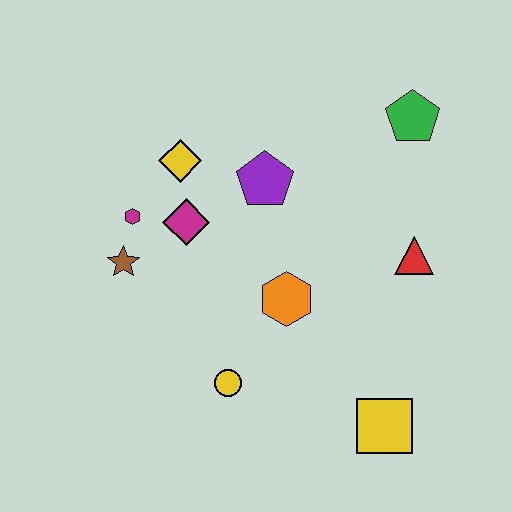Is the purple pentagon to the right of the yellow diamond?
Yes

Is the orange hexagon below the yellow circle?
No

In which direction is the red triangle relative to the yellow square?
The red triangle is above the yellow square.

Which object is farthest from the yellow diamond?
The yellow square is farthest from the yellow diamond.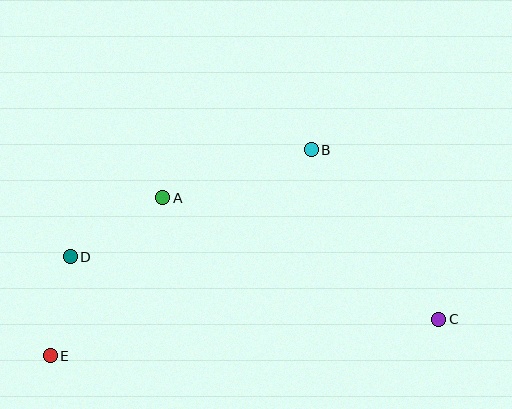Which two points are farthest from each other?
Points C and E are farthest from each other.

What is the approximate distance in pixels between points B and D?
The distance between B and D is approximately 264 pixels.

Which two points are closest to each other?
Points D and E are closest to each other.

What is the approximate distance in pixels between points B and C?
The distance between B and C is approximately 212 pixels.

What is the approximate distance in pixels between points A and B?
The distance between A and B is approximately 156 pixels.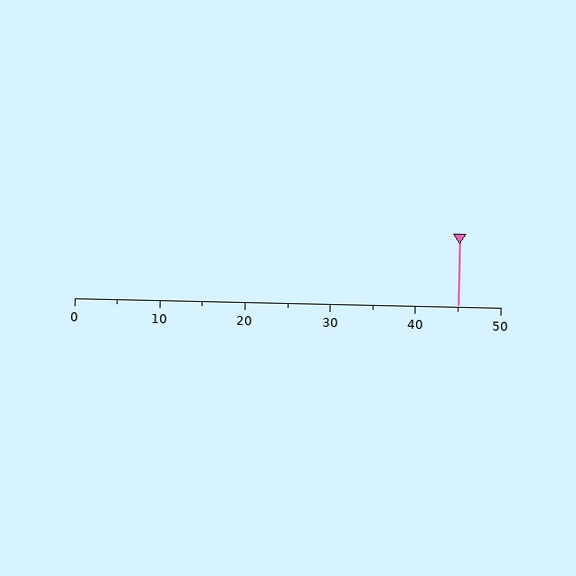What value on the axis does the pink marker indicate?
The marker indicates approximately 45.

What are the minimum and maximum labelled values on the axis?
The axis runs from 0 to 50.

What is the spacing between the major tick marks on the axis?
The major ticks are spaced 10 apart.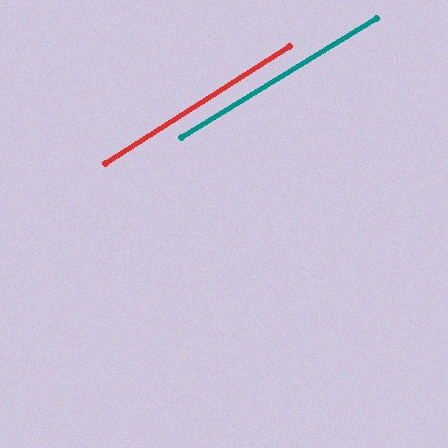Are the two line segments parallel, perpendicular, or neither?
Parallel — their directions differ by only 0.9°.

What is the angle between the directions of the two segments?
Approximately 1 degree.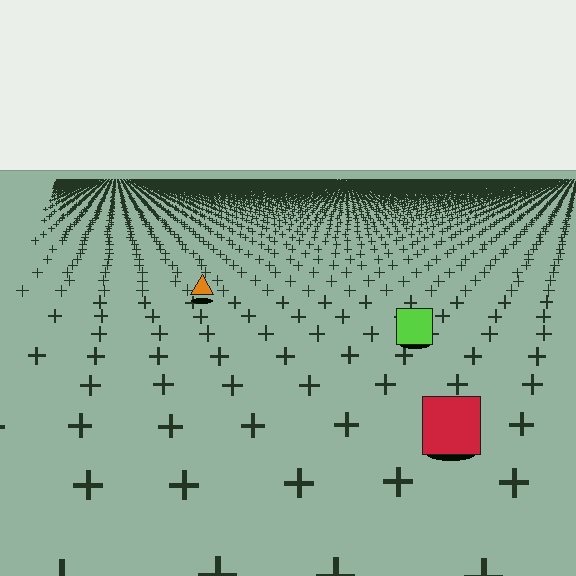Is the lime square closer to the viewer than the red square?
No. The red square is closer — you can tell from the texture gradient: the ground texture is coarser near it.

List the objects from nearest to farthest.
From nearest to farthest: the red square, the lime square, the orange triangle.